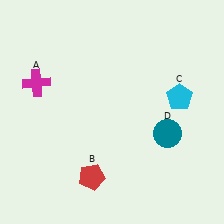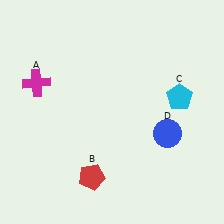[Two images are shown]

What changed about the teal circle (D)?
In Image 1, D is teal. In Image 2, it changed to blue.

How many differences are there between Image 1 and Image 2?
There is 1 difference between the two images.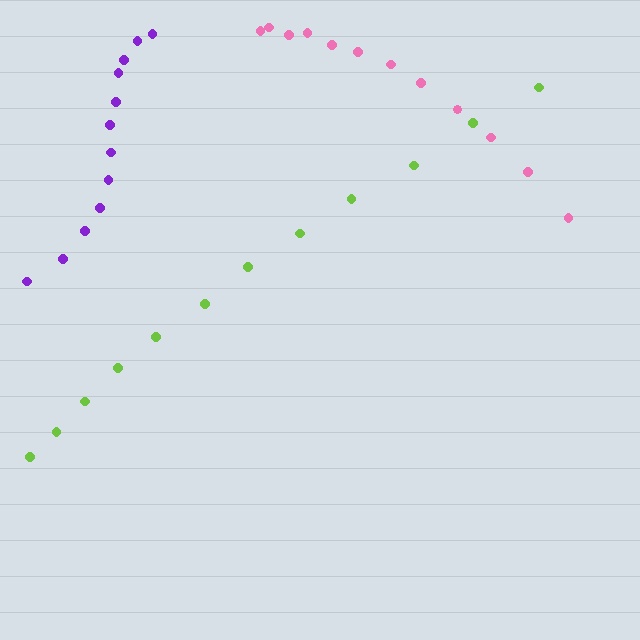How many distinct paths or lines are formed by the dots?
There are 3 distinct paths.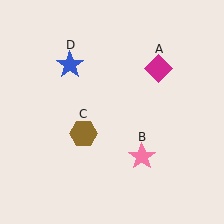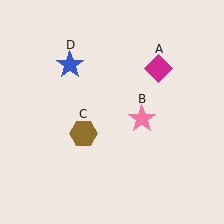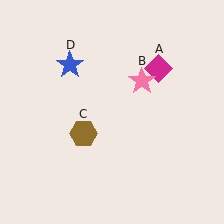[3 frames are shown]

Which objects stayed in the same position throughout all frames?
Magenta diamond (object A) and brown hexagon (object C) and blue star (object D) remained stationary.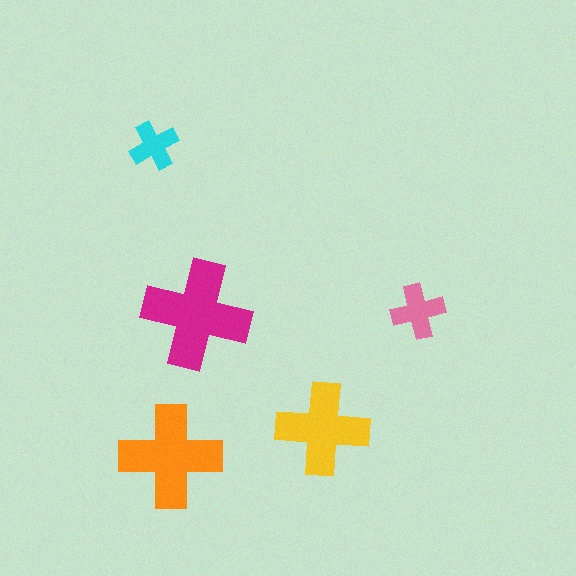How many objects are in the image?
There are 5 objects in the image.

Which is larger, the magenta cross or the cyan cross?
The magenta one.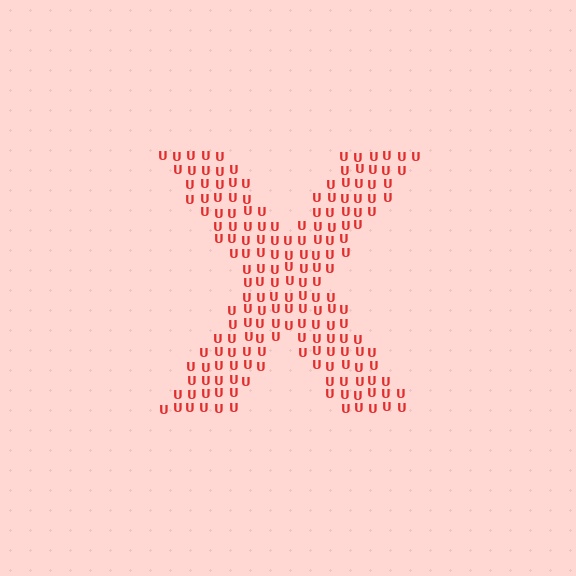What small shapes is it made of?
It is made of small letter U's.